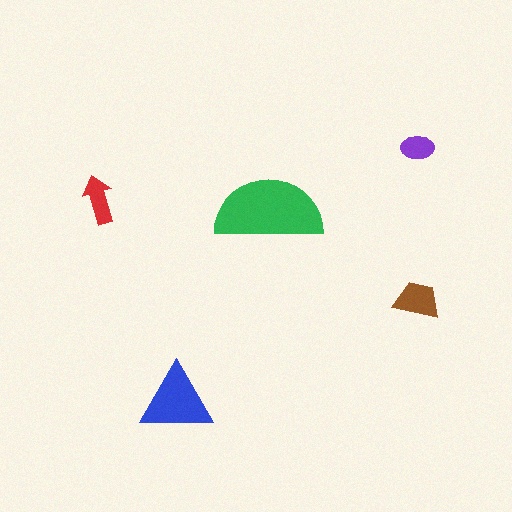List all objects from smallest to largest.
The purple ellipse, the red arrow, the brown trapezoid, the blue triangle, the green semicircle.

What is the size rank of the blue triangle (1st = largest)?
2nd.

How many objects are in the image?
There are 5 objects in the image.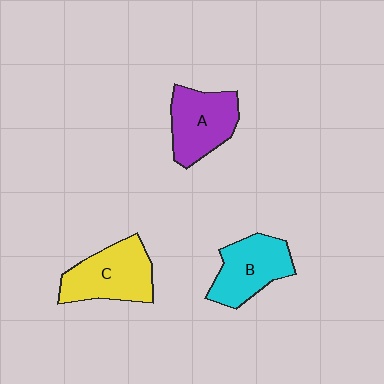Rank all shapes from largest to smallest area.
From largest to smallest: C (yellow), A (purple), B (cyan).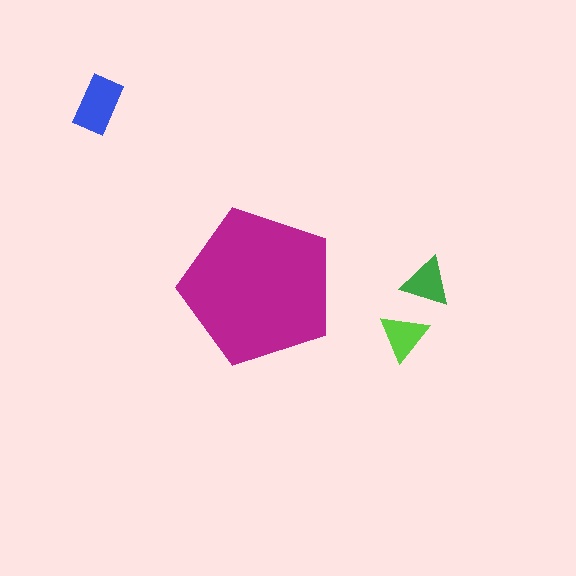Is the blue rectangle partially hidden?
No, the blue rectangle is fully visible.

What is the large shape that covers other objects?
A magenta pentagon.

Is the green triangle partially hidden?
No, the green triangle is fully visible.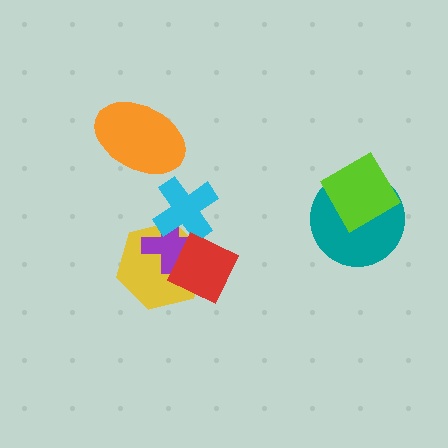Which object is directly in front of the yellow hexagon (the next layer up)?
The purple cross is directly in front of the yellow hexagon.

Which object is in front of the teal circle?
The lime diamond is in front of the teal circle.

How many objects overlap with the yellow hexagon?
3 objects overlap with the yellow hexagon.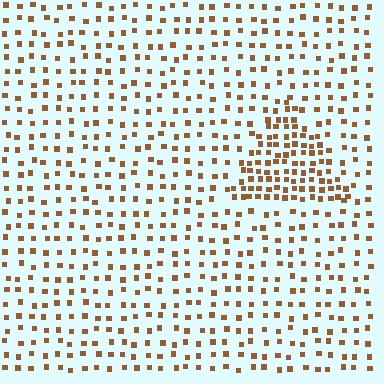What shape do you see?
I see a triangle.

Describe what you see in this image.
The image contains small brown elements arranged at two different densities. A triangle-shaped region is visible where the elements are more densely packed than the surrounding area.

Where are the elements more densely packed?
The elements are more densely packed inside the triangle boundary.